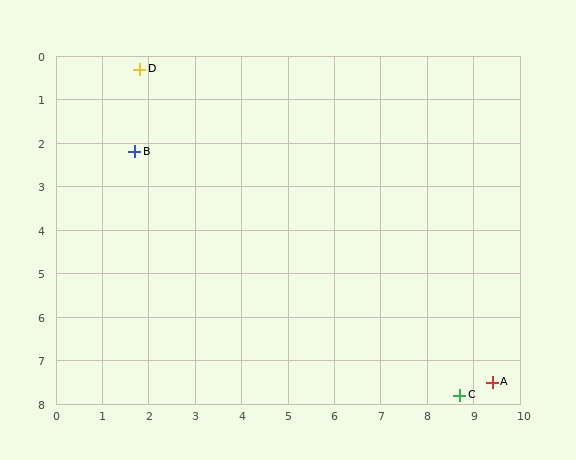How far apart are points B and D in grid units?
Points B and D are about 1.9 grid units apart.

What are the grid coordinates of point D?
Point D is at approximately (1.8, 0.3).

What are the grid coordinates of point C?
Point C is at approximately (8.7, 7.8).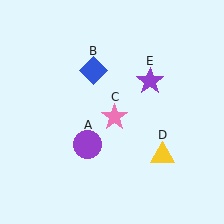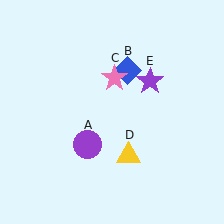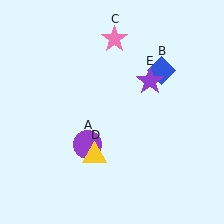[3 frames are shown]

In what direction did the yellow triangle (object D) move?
The yellow triangle (object D) moved left.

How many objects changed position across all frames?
3 objects changed position: blue diamond (object B), pink star (object C), yellow triangle (object D).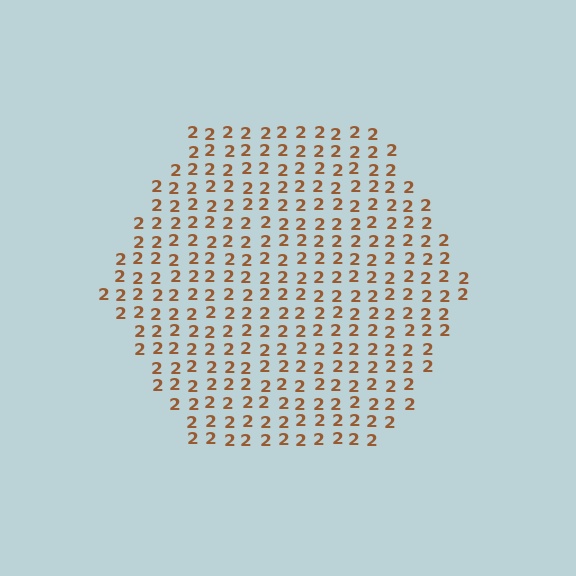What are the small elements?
The small elements are digit 2's.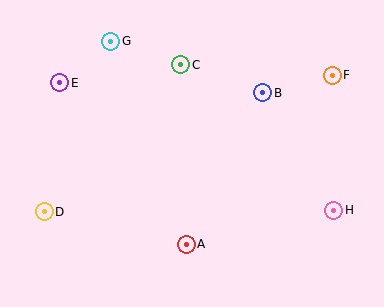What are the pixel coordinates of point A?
Point A is at (186, 244).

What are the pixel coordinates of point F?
Point F is at (332, 75).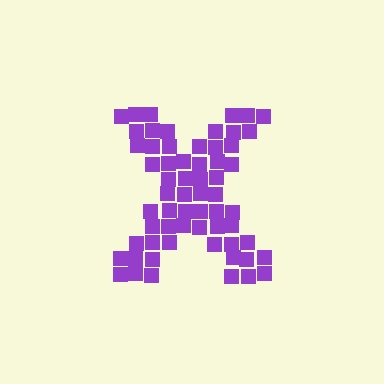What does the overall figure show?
The overall figure shows the letter X.